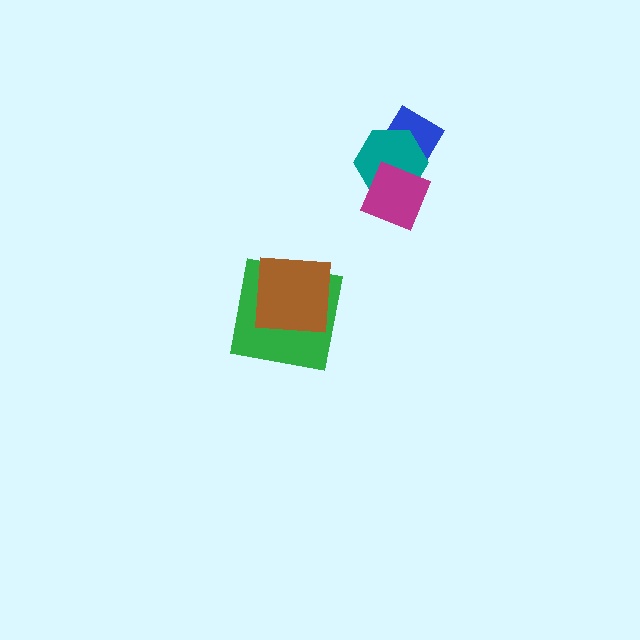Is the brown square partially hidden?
No, no other shape covers it.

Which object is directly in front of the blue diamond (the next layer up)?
The teal hexagon is directly in front of the blue diamond.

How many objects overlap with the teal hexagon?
2 objects overlap with the teal hexagon.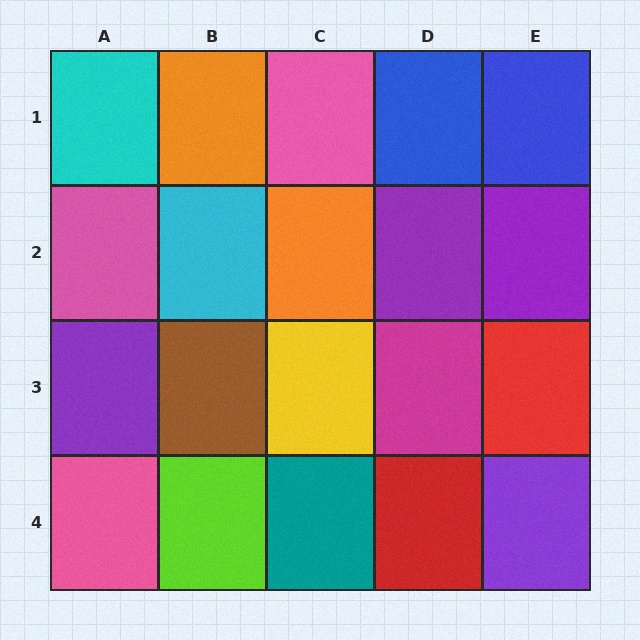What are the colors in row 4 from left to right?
Pink, lime, teal, red, purple.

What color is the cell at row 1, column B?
Orange.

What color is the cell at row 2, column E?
Purple.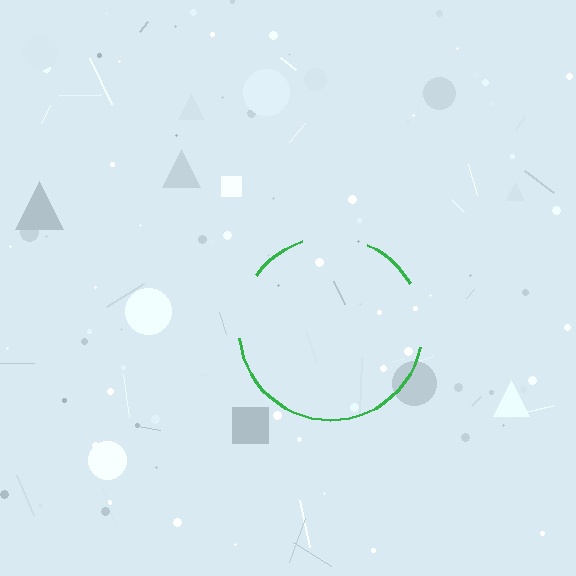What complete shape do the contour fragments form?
The contour fragments form a circle.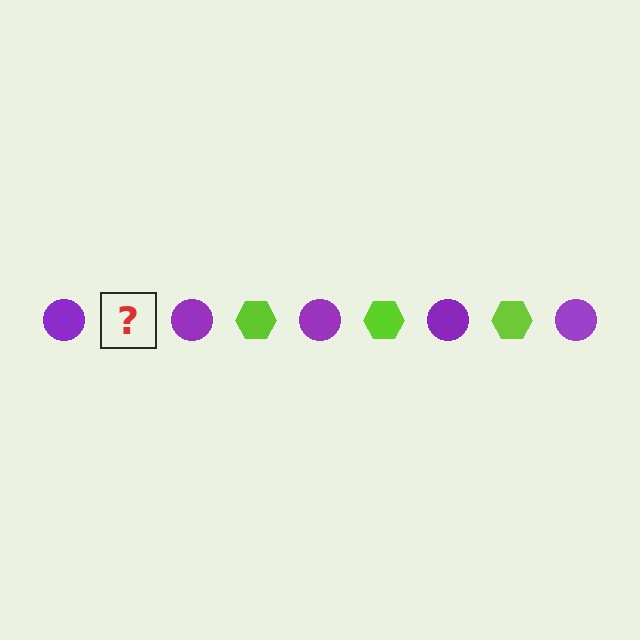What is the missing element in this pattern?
The missing element is a lime hexagon.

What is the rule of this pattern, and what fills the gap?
The rule is that the pattern alternates between purple circle and lime hexagon. The gap should be filled with a lime hexagon.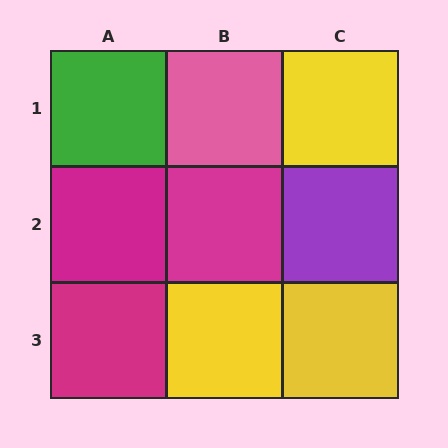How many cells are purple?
1 cell is purple.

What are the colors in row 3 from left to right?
Magenta, yellow, yellow.